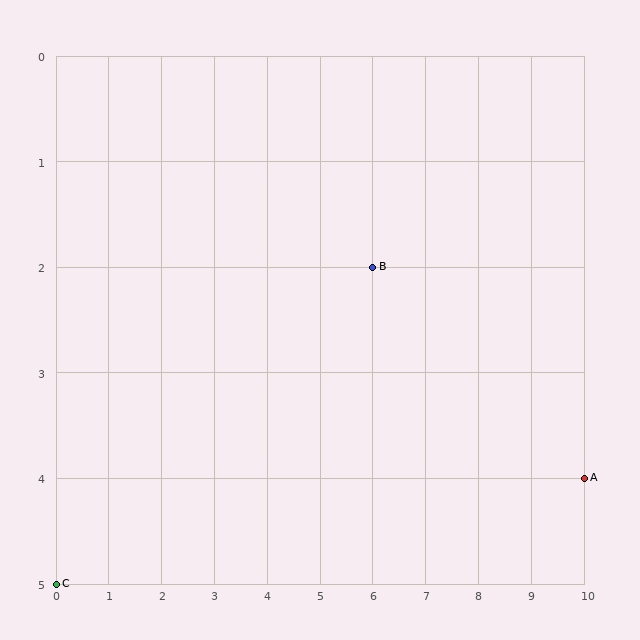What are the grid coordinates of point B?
Point B is at grid coordinates (6, 2).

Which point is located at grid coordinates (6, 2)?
Point B is at (6, 2).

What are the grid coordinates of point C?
Point C is at grid coordinates (0, 5).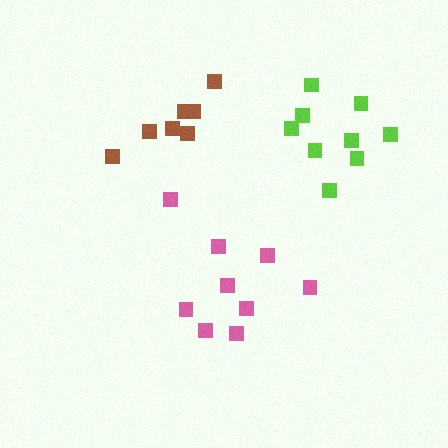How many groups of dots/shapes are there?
There are 3 groups.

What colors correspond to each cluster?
The clusters are colored: brown, pink, lime.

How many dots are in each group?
Group 1: 7 dots, Group 2: 9 dots, Group 3: 9 dots (25 total).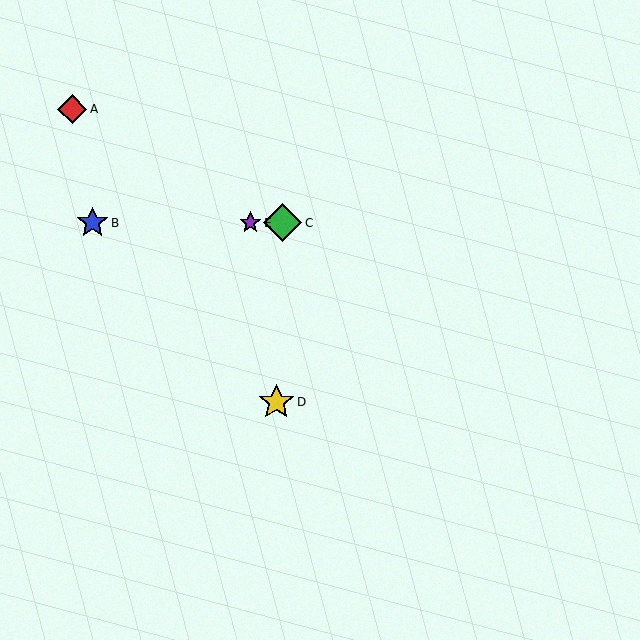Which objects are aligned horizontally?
Objects B, C, E are aligned horizontally.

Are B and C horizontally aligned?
Yes, both are at y≈223.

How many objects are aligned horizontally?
3 objects (B, C, E) are aligned horizontally.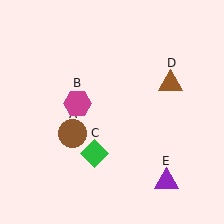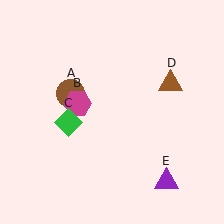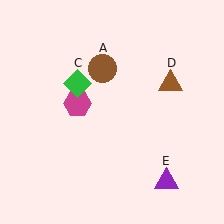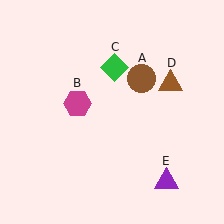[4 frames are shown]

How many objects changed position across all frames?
2 objects changed position: brown circle (object A), green diamond (object C).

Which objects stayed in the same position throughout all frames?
Magenta hexagon (object B) and brown triangle (object D) and purple triangle (object E) remained stationary.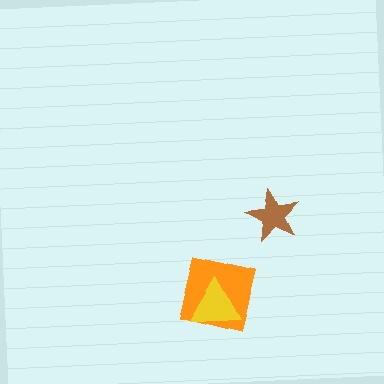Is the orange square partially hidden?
Yes, it is partially covered by another shape.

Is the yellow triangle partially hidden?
No, no other shape covers it.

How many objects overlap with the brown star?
0 objects overlap with the brown star.